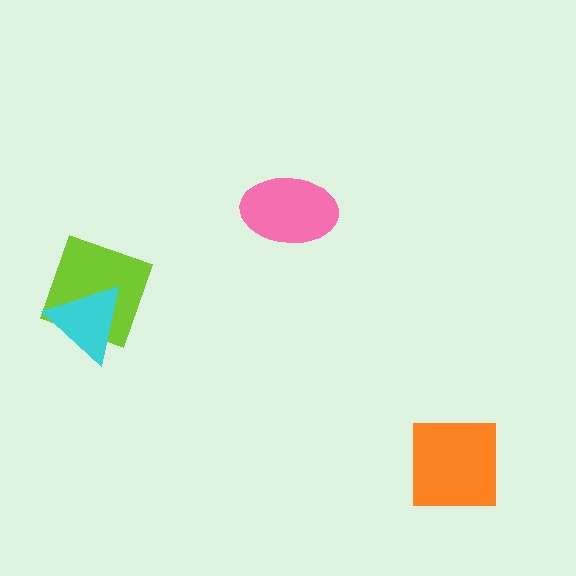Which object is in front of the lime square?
The cyan triangle is in front of the lime square.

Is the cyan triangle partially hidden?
No, no other shape covers it.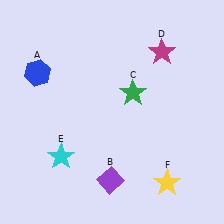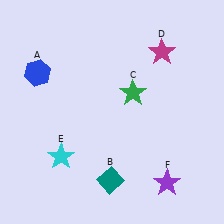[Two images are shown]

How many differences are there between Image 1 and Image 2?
There are 2 differences between the two images.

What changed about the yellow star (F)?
In Image 1, F is yellow. In Image 2, it changed to purple.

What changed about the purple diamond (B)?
In Image 1, B is purple. In Image 2, it changed to teal.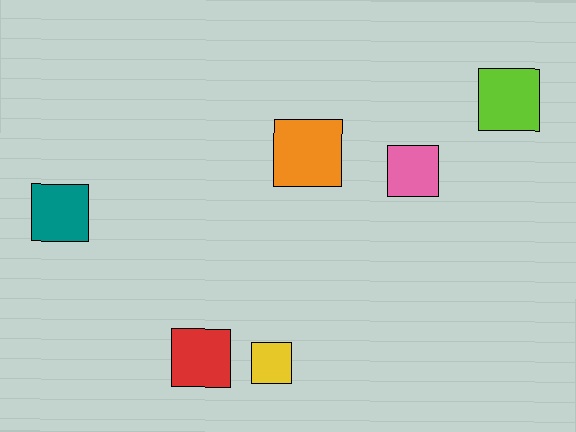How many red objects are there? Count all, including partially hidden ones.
There is 1 red object.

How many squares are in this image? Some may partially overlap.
There are 6 squares.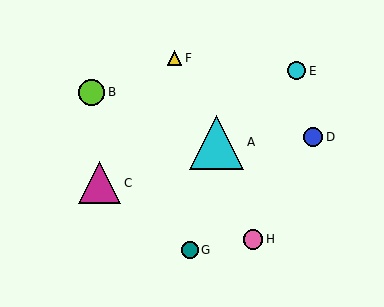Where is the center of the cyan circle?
The center of the cyan circle is at (297, 71).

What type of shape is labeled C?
Shape C is a magenta triangle.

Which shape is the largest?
The cyan triangle (labeled A) is the largest.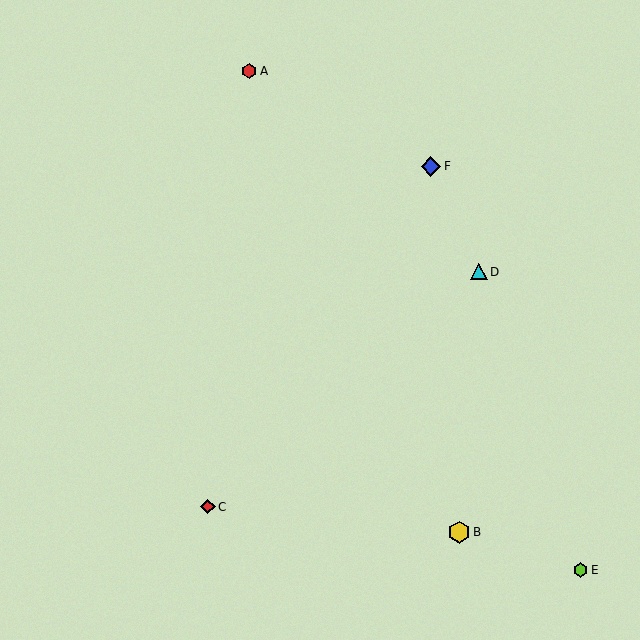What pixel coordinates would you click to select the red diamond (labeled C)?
Click at (208, 507) to select the red diamond C.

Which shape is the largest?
The yellow hexagon (labeled B) is the largest.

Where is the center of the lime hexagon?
The center of the lime hexagon is at (581, 570).